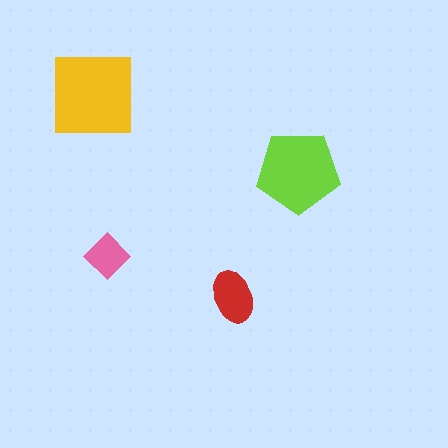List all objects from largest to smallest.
The yellow square, the lime pentagon, the red ellipse, the pink diamond.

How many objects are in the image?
There are 4 objects in the image.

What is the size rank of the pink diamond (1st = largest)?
4th.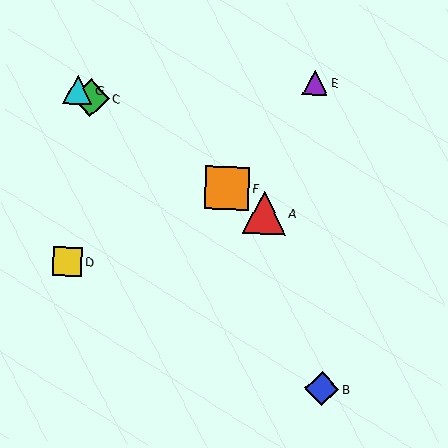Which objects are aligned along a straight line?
Objects A, C, F, G are aligned along a straight line.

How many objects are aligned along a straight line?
4 objects (A, C, F, G) are aligned along a straight line.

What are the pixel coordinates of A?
Object A is at (264, 213).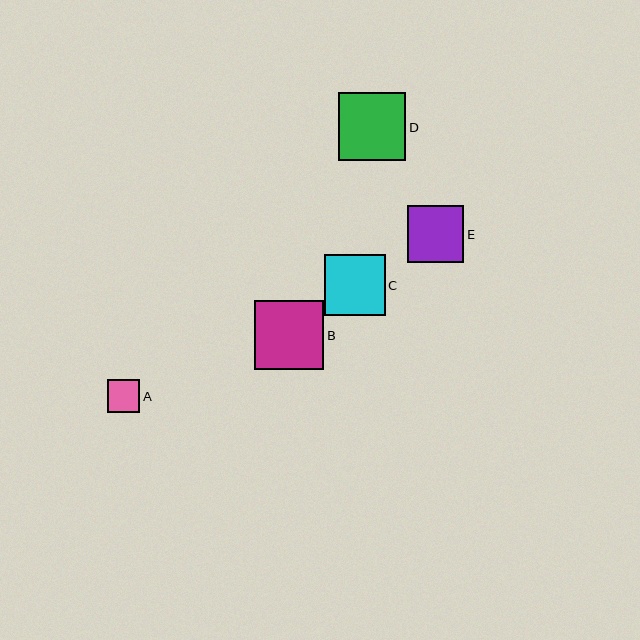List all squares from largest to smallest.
From largest to smallest: B, D, C, E, A.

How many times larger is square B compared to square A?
Square B is approximately 2.1 times the size of square A.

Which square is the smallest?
Square A is the smallest with a size of approximately 32 pixels.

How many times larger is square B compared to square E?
Square B is approximately 1.2 times the size of square E.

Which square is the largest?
Square B is the largest with a size of approximately 69 pixels.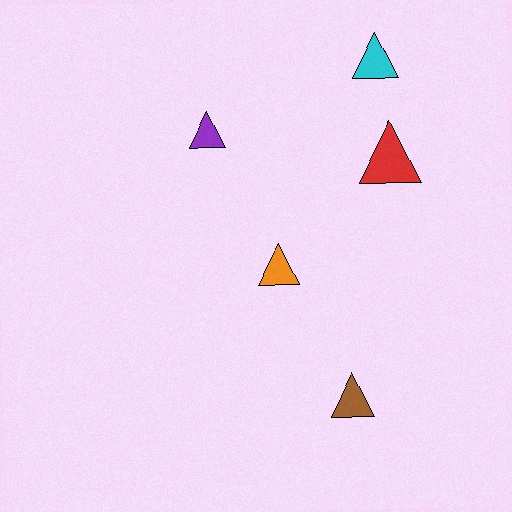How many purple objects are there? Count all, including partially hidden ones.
There is 1 purple object.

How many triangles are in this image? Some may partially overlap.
There are 5 triangles.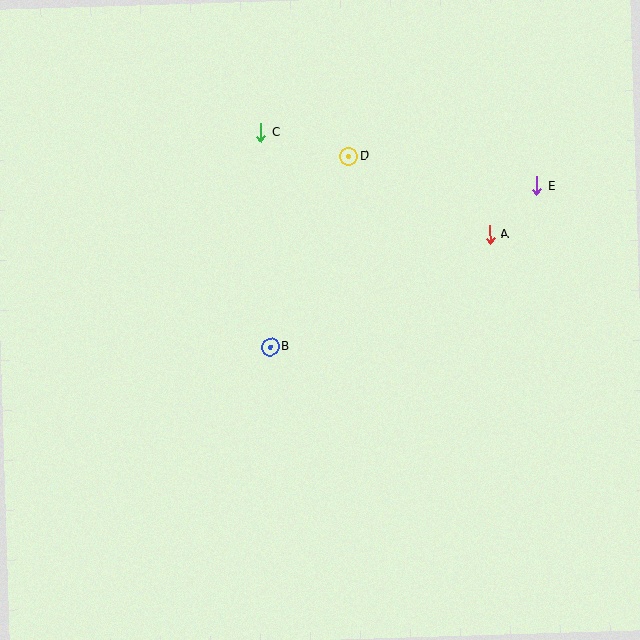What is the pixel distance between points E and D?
The distance between E and D is 190 pixels.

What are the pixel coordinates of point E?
Point E is at (537, 186).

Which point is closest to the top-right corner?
Point E is closest to the top-right corner.